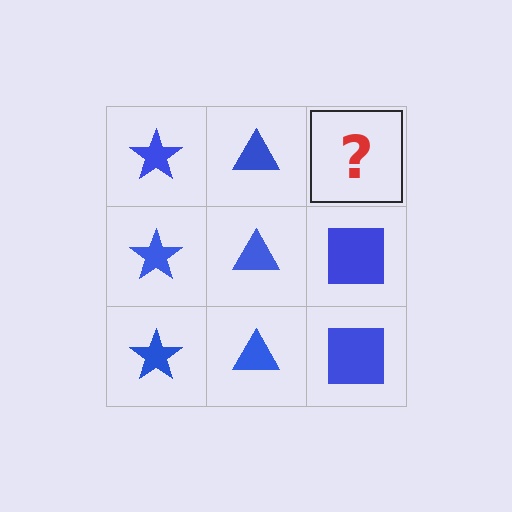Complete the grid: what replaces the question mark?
The question mark should be replaced with a blue square.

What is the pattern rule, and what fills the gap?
The rule is that each column has a consistent shape. The gap should be filled with a blue square.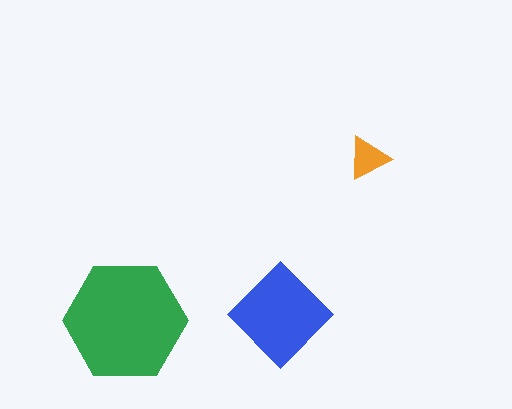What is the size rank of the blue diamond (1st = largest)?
2nd.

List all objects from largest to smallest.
The green hexagon, the blue diamond, the orange triangle.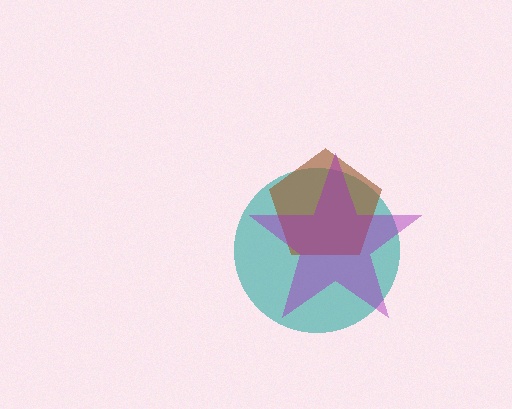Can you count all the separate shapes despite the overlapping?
Yes, there are 3 separate shapes.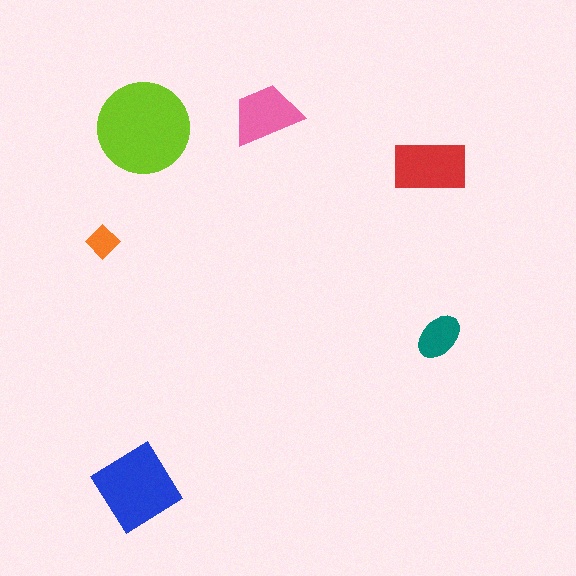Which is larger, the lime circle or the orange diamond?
The lime circle.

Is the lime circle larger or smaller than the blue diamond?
Larger.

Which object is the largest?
The lime circle.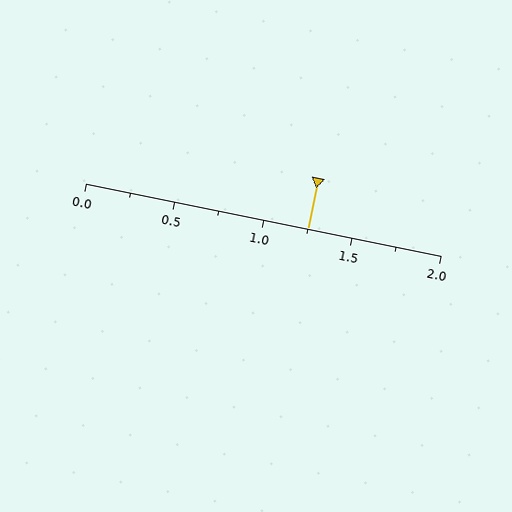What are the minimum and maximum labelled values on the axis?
The axis runs from 0.0 to 2.0.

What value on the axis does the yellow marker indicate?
The marker indicates approximately 1.25.